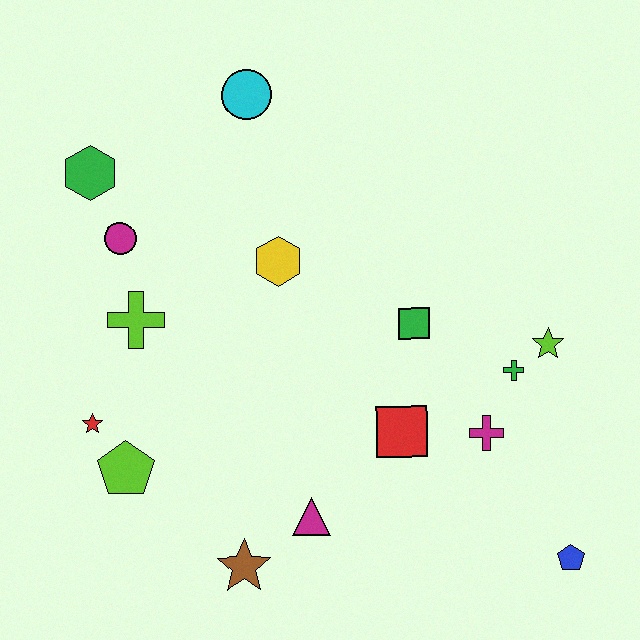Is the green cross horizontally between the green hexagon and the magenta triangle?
No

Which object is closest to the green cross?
The lime star is closest to the green cross.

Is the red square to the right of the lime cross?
Yes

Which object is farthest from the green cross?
The green hexagon is farthest from the green cross.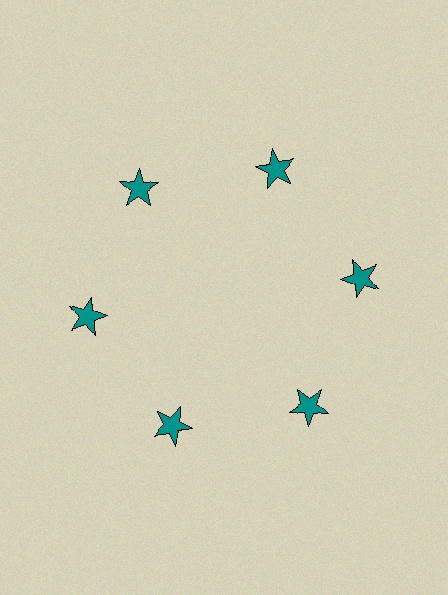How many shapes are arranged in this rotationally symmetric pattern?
There are 6 shapes, arranged in 6 groups of 1.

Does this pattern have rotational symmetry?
Yes, this pattern has 6-fold rotational symmetry. It looks the same after rotating 60 degrees around the center.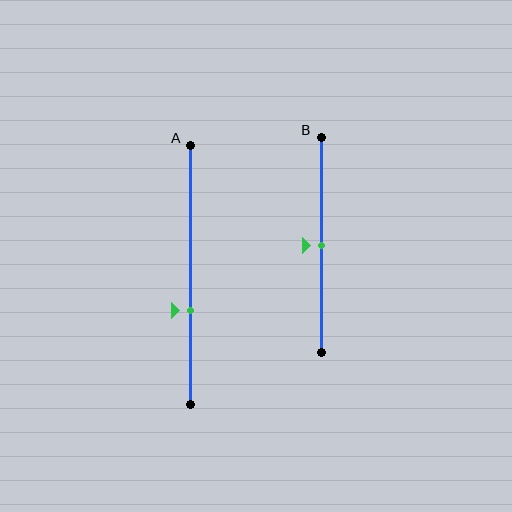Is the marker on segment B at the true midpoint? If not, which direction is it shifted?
Yes, the marker on segment B is at the true midpoint.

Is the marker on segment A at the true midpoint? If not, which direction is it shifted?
No, the marker on segment A is shifted downward by about 14% of the segment length.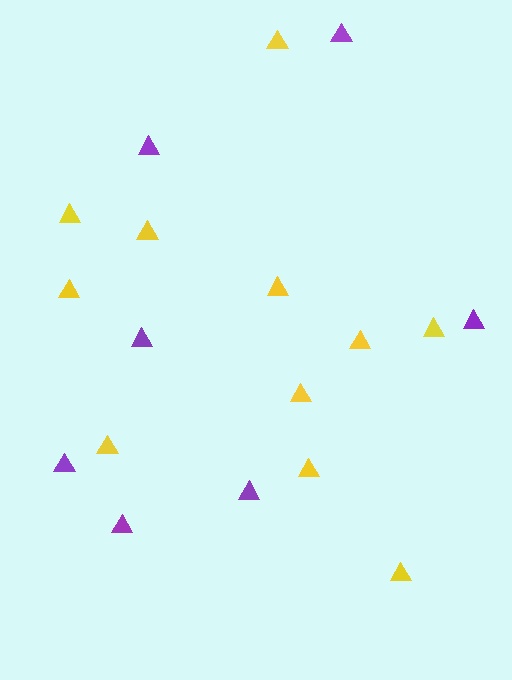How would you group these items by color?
There are 2 groups: one group of yellow triangles (11) and one group of purple triangles (7).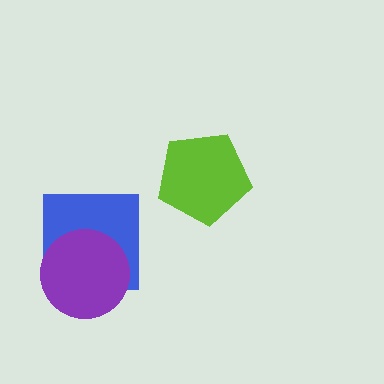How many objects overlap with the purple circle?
1 object overlaps with the purple circle.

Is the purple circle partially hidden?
No, no other shape covers it.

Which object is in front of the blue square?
The purple circle is in front of the blue square.